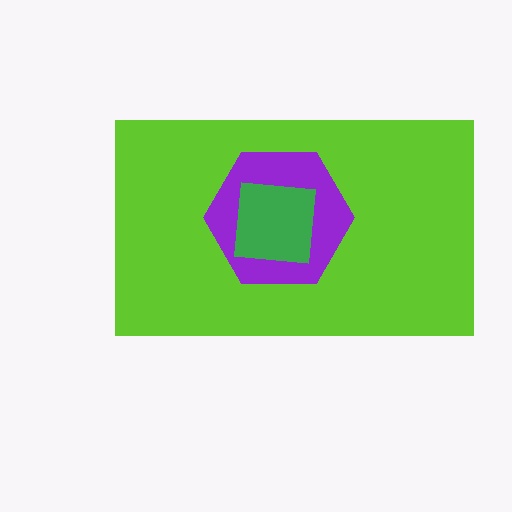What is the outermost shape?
The lime rectangle.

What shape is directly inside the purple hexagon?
The green square.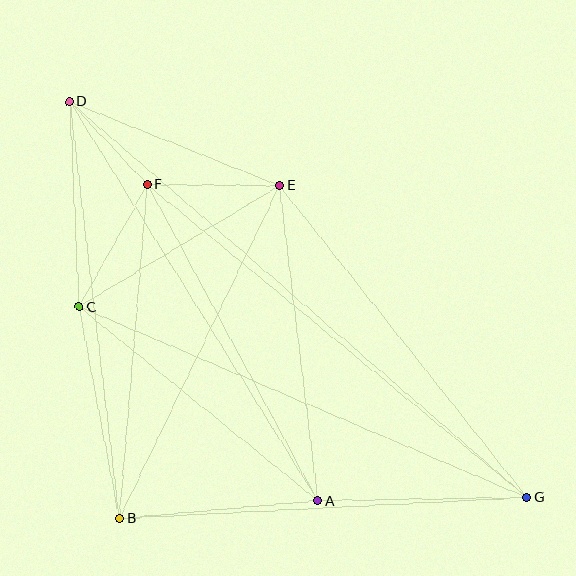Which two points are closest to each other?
Points D and F are closest to each other.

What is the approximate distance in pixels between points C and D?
The distance between C and D is approximately 205 pixels.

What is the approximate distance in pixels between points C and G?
The distance between C and G is approximately 486 pixels.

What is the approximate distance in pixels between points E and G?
The distance between E and G is approximately 398 pixels.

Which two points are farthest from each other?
Points D and G are farthest from each other.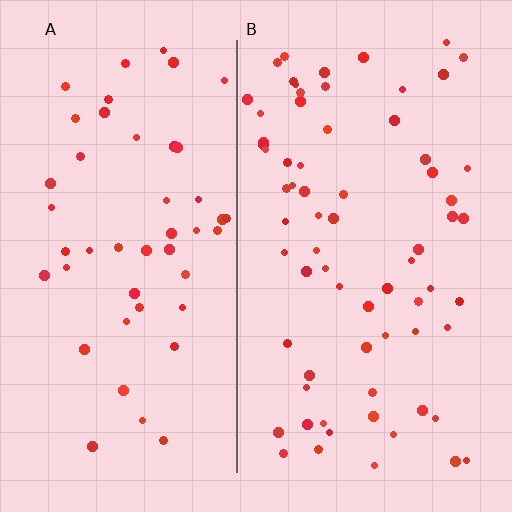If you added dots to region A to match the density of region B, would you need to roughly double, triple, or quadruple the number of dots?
Approximately double.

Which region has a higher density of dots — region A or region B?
B (the right).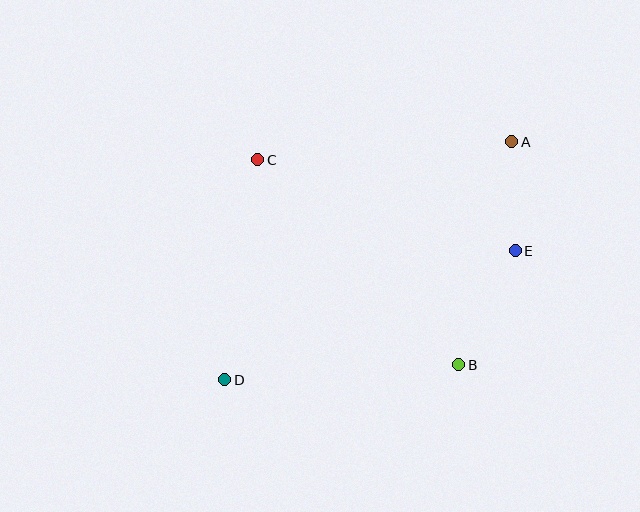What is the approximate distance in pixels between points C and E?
The distance between C and E is approximately 274 pixels.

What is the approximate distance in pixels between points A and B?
The distance between A and B is approximately 229 pixels.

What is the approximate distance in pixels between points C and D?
The distance between C and D is approximately 223 pixels.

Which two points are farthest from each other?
Points A and D are farthest from each other.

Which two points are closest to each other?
Points A and E are closest to each other.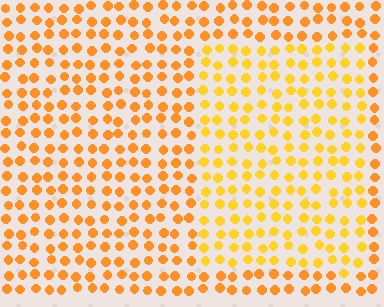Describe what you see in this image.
The image is filled with small orange elements in a uniform arrangement. A rectangle-shaped region is visible where the elements are tinted to a slightly different hue, forming a subtle color boundary.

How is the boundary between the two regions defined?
The boundary is defined purely by a slight shift in hue (about 18 degrees). Spacing, size, and orientation are identical on both sides.